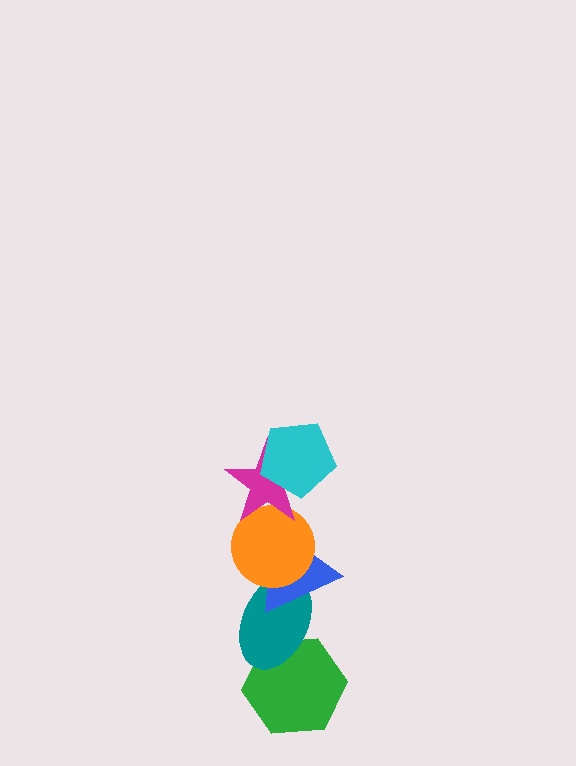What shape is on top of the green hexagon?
The teal ellipse is on top of the green hexagon.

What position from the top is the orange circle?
The orange circle is 3rd from the top.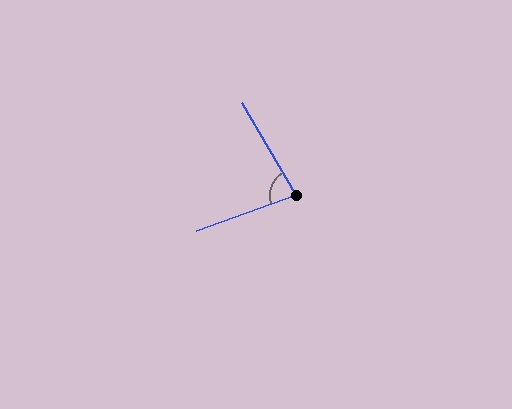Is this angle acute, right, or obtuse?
It is acute.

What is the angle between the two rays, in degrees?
Approximately 79 degrees.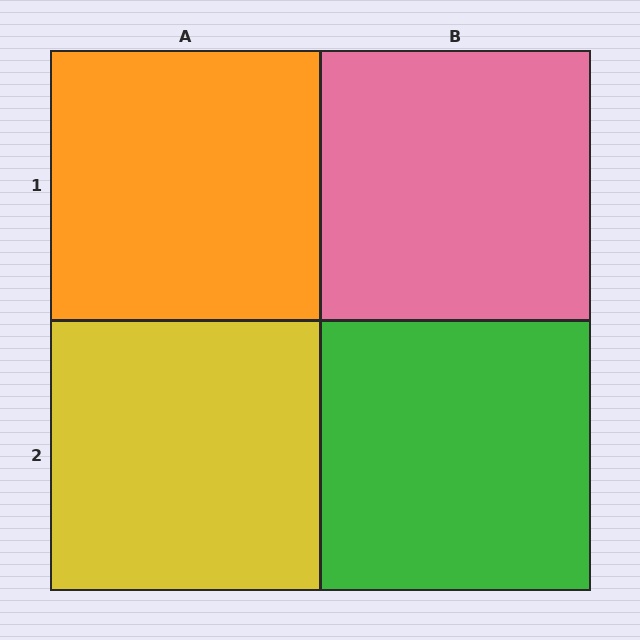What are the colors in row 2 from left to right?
Yellow, green.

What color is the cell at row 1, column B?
Pink.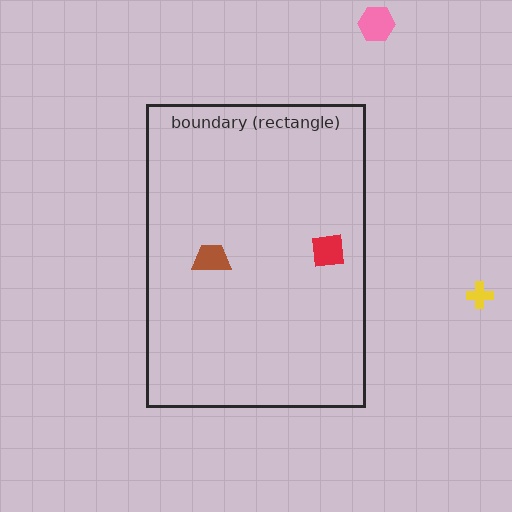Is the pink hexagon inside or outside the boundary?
Outside.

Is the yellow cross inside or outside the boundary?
Outside.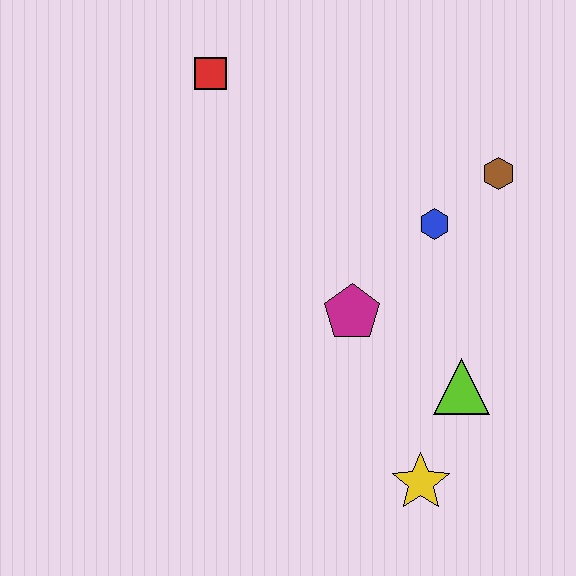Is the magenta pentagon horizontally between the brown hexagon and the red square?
Yes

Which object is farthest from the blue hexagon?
The red square is farthest from the blue hexagon.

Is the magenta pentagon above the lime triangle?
Yes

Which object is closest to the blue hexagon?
The brown hexagon is closest to the blue hexagon.